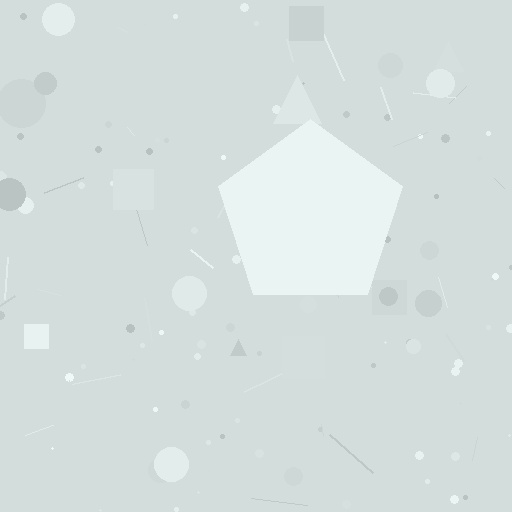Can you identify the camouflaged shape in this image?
The camouflaged shape is a pentagon.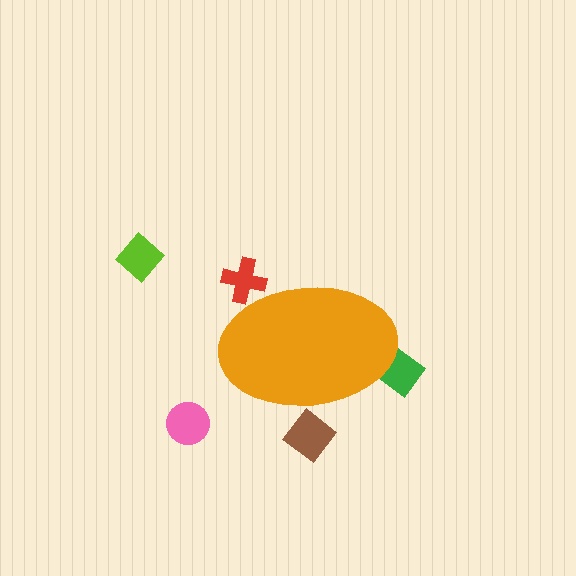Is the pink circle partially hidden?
No, the pink circle is fully visible.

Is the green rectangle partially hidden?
Yes, the green rectangle is partially hidden behind the orange ellipse.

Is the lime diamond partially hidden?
No, the lime diamond is fully visible.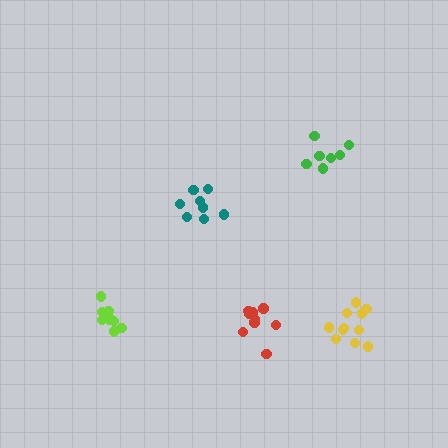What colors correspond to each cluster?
The clusters are colored: red, yellow, teal, green, lime.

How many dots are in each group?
Group 1: 9 dots, Group 2: 11 dots, Group 3: 8 dots, Group 4: 7 dots, Group 5: 9 dots (44 total).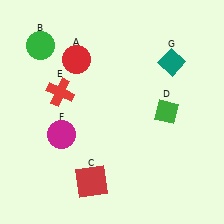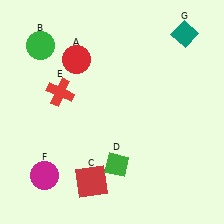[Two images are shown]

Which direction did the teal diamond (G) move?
The teal diamond (G) moved up.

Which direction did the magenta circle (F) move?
The magenta circle (F) moved down.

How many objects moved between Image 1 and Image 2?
3 objects moved between the two images.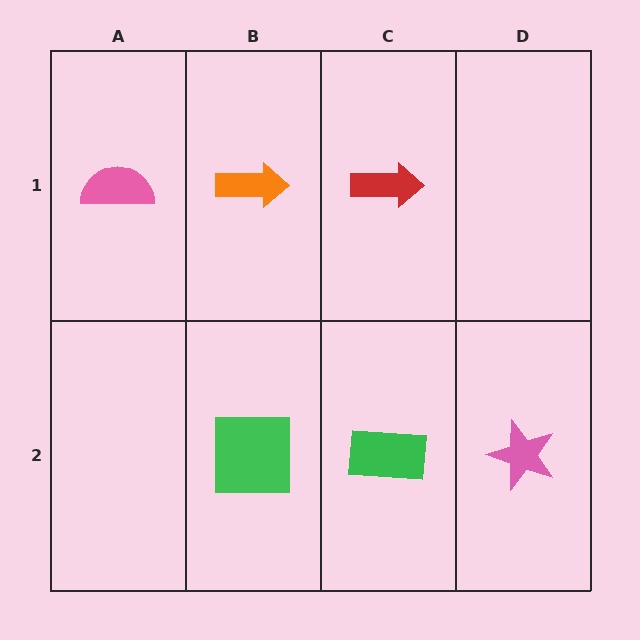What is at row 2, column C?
A green rectangle.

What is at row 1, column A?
A pink semicircle.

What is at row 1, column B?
An orange arrow.